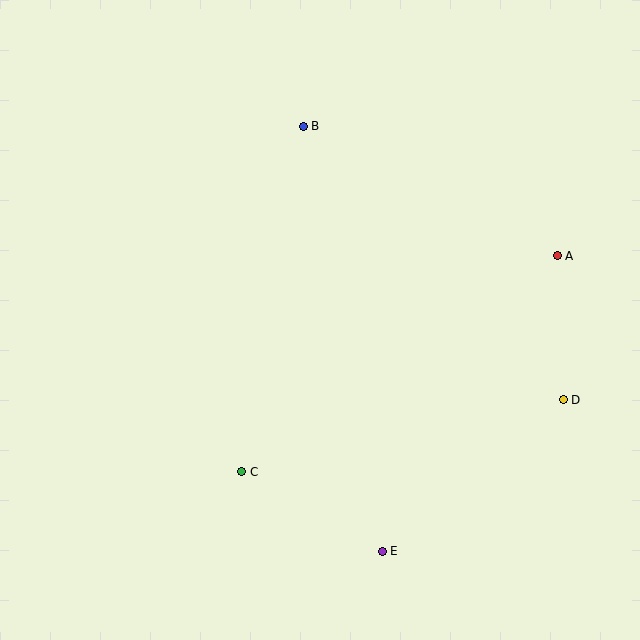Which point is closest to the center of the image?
Point C at (242, 472) is closest to the center.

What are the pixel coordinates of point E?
Point E is at (382, 551).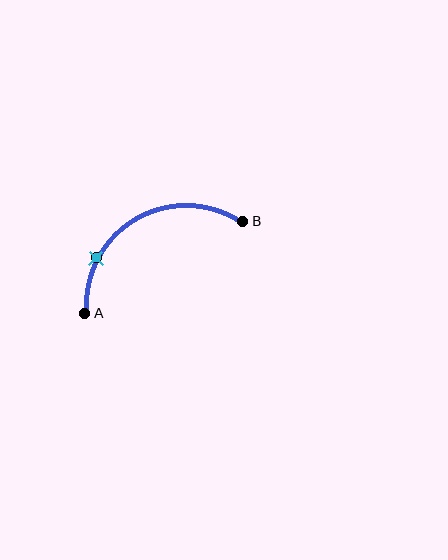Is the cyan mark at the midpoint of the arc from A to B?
No. The cyan mark lies on the arc but is closer to endpoint A. The arc midpoint would be at the point on the curve equidistant along the arc from both A and B.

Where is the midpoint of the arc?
The arc midpoint is the point on the curve farthest from the straight line joining A and B. It sits above that line.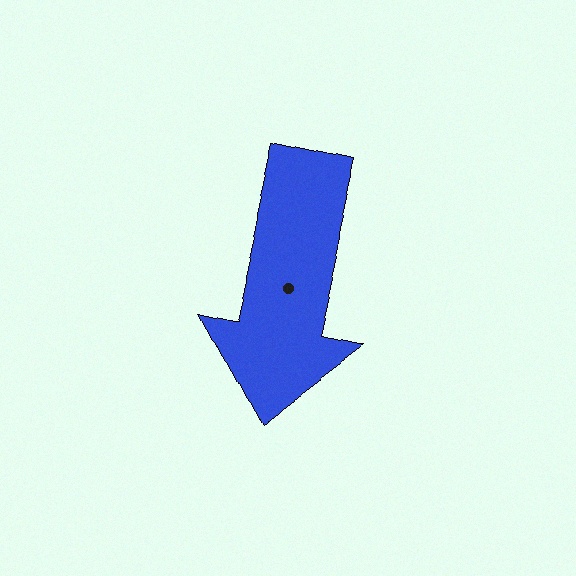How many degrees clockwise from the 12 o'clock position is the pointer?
Approximately 193 degrees.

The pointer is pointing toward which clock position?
Roughly 6 o'clock.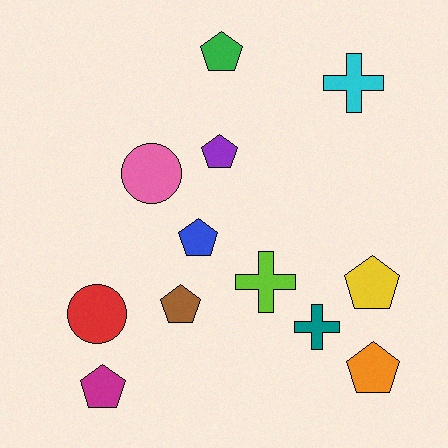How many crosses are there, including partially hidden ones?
There are 3 crosses.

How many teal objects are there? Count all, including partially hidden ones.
There is 1 teal object.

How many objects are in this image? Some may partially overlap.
There are 12 objects.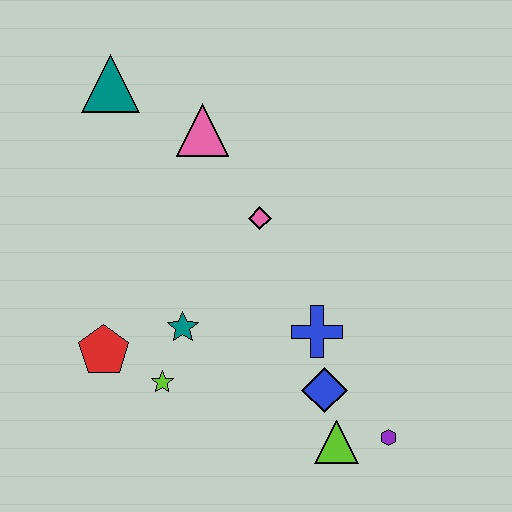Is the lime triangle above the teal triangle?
No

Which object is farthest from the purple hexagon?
The teal triangle is farthest from the purple hexagon.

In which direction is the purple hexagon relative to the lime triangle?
The purple hexagon is to the right of the lime triangle.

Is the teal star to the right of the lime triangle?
No